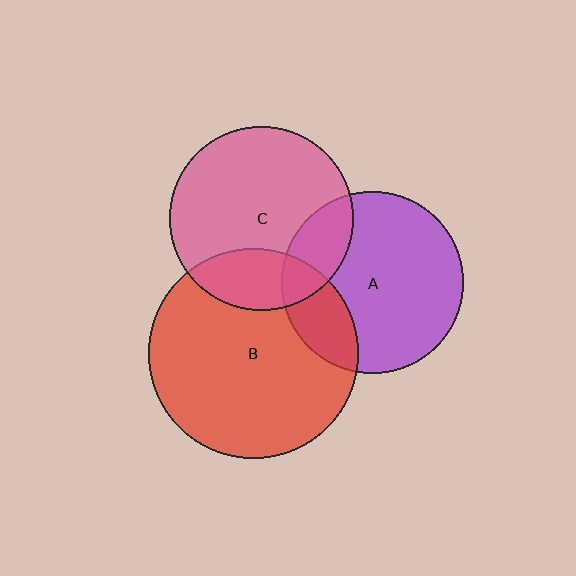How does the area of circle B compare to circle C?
Approximately 1.3 times.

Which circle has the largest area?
Circle B (red).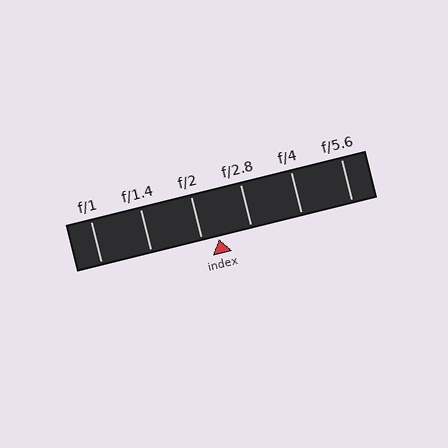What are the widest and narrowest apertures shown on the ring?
The widest aperture shown is f/1 and the narrowest is f/5.6.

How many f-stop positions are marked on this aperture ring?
There are 6 f-stop positions marked.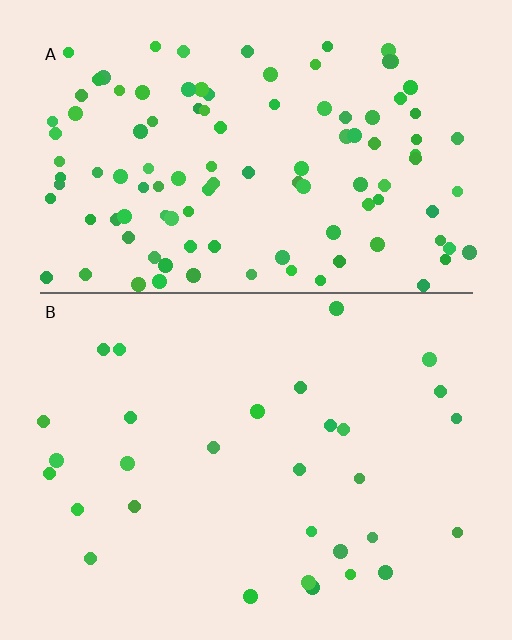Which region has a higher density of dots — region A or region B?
A (the top).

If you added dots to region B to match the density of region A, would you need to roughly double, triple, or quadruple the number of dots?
Approximately quadruple.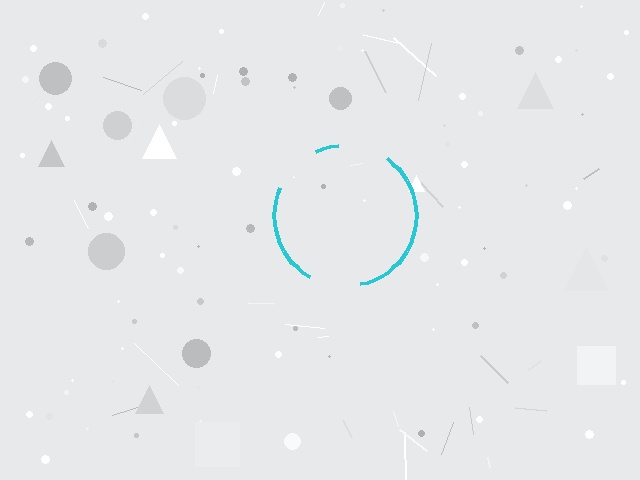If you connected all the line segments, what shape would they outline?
They would outline a circle.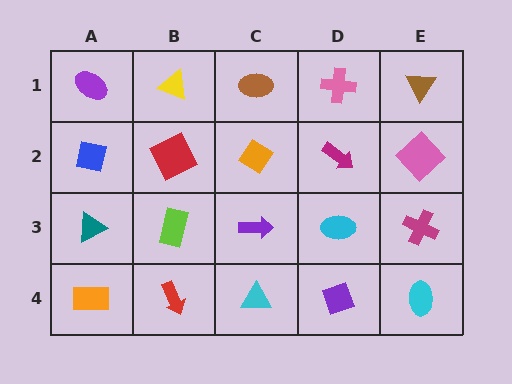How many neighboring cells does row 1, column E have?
2.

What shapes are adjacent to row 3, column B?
A red square (row 2, column B), a red arrow (row 4, column B), a teal triangle (row 3, column A), a purple arrow (row 3, column C).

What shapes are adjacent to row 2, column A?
A purple ellipse (row 1, column A), a teal triangle (row 3, column A), a red square (row 2, column B).